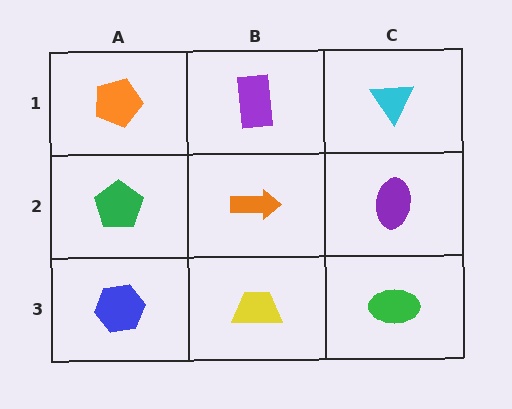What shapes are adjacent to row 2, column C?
A cyan triangle (row 1, column C), a green ellipse (row 3, column C), an orange arrow (row 2, column B).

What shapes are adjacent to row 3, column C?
A purple ellipse (row 2, column C), a yellow trapezoid (row 3, column B).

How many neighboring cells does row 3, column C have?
2.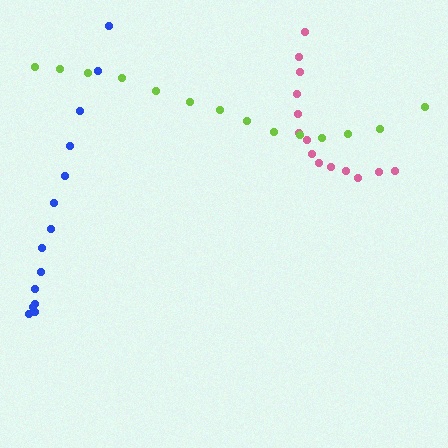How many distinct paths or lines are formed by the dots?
There are 3 distinct paths.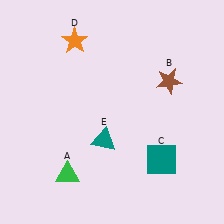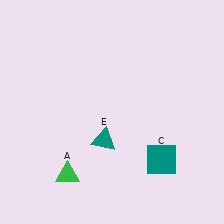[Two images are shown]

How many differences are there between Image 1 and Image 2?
There are 2 differences between the two images.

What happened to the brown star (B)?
The brown star (B) was removed in Image 2. It was in the top-right area of Image 1.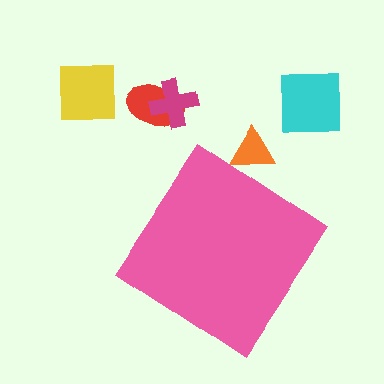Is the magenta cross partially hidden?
No, the magenta cross is fully visible.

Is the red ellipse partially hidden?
No, the red ellipse is fully visible.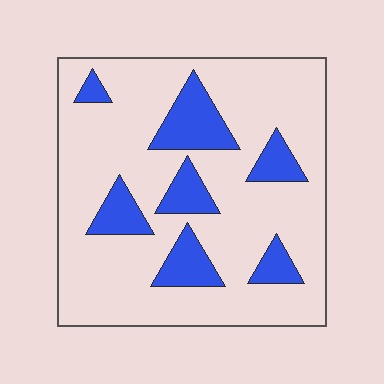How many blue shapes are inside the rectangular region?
7.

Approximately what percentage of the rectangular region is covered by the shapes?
Approximately 20%.